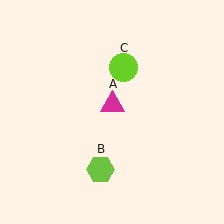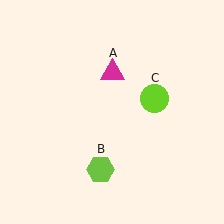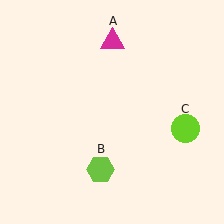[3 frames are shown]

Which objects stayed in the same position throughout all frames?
Lime hexagon (object B) remained stationary.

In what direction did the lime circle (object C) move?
The lime circle (object C) moved down and to the right.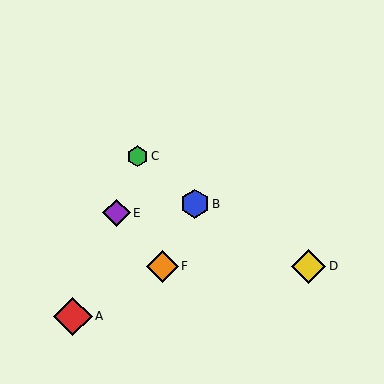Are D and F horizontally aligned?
Yes, both are at y≈266.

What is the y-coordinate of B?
Object B is at y≈204.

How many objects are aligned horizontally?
2 objects (D, F) are aligned horizontally.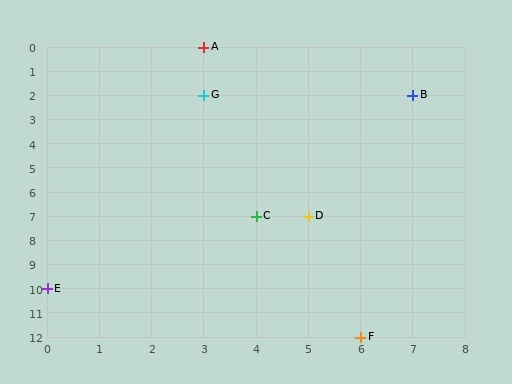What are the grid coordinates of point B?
Point B is at grid coordinates (7, 2).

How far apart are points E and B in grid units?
Points E and B are 7 columns and 8 rows apart (about 10.6 grid units diagonally).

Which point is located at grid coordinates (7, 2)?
Point B is at (7, 2).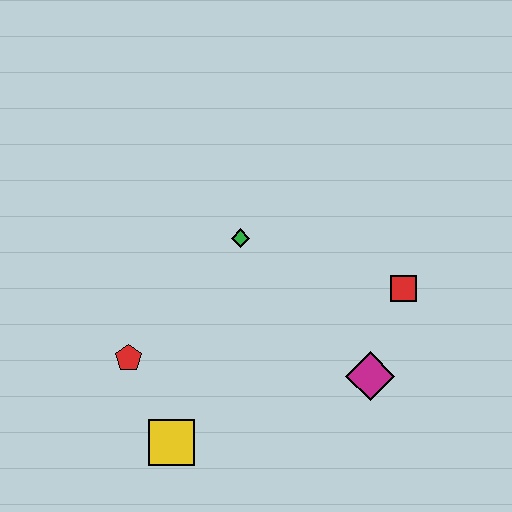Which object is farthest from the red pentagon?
The red square is farthest from the red pentagon.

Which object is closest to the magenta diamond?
The red square is closest to the magenta diamond.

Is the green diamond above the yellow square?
Yes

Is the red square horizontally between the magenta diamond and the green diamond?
No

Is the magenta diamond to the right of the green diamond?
Yes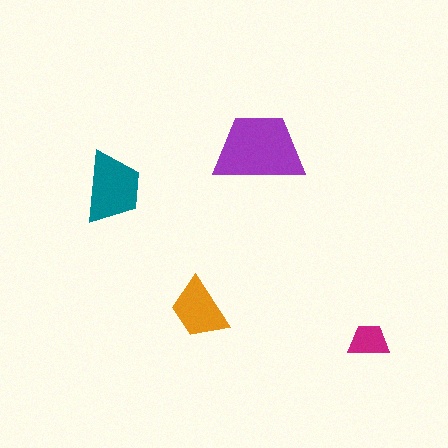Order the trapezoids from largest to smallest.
the purple one, the teal one, the orange one, the magenta one.